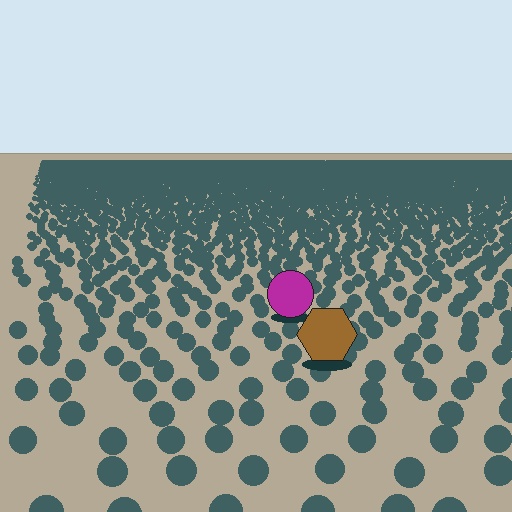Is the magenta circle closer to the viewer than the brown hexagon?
No. The brown hexagon is closer — you can tell from the texture gradient: the ground texture is coarser near it.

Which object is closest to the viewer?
The brown hexagon is closest. The texture marks near it are larger and more spread out.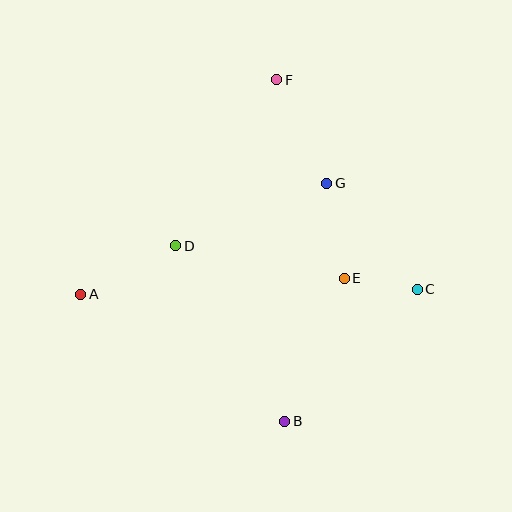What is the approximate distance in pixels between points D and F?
The distance between D and F is approximately 194 pixels.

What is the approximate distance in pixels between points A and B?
The distance between A and B is approximately 240 pixels.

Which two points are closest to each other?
Points C and E are closest to each other.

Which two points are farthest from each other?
Points B and F are farthest from each other.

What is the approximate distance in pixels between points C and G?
The distance between C and G is approximately 139 pixels.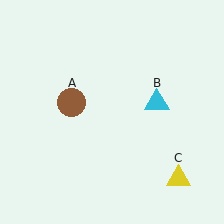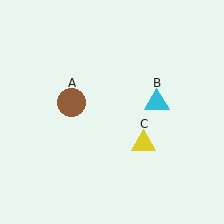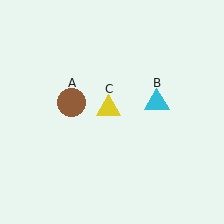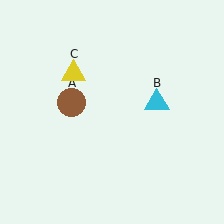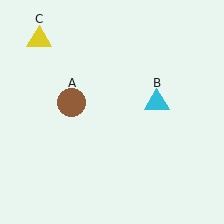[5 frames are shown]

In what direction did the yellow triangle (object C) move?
The yellow triangle (object C) moved up and to the left.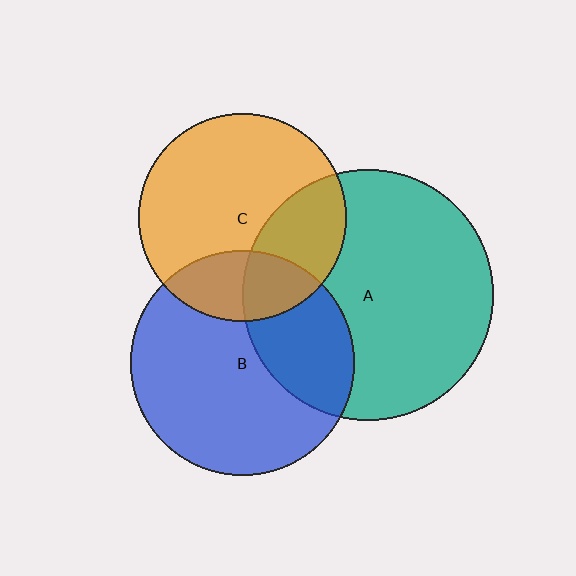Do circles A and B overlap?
Yes.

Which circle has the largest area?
Circle A (teal).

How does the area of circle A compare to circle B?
Approximately 1.3 times.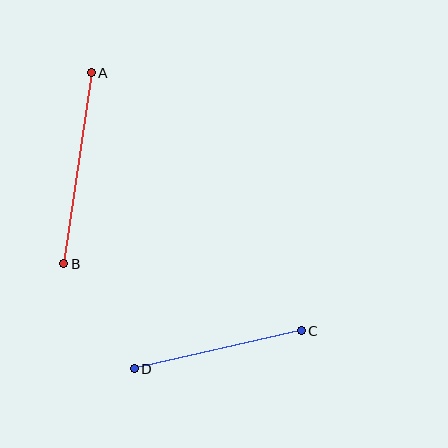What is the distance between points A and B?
The distance is approximately 193 pixels.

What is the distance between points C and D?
The distance is approximately 171 pixels.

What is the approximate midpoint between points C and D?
The midpoint is at approximately (218, 350) pixels.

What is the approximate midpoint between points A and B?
The midpoint is at approximately (78, 168) pixels.